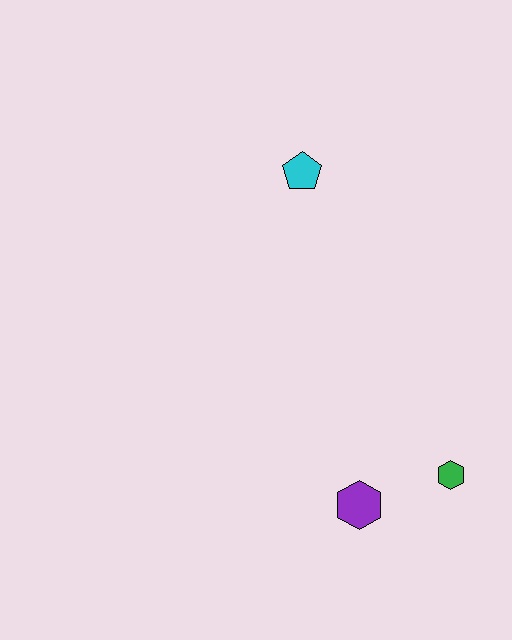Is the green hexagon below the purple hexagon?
No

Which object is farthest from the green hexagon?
The cyan pentagon is farthest from the green hexagon.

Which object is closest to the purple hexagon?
The green hexagon is closest to the purple hexagon.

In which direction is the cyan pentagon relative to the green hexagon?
The cyan pentagon is above the green hexagon.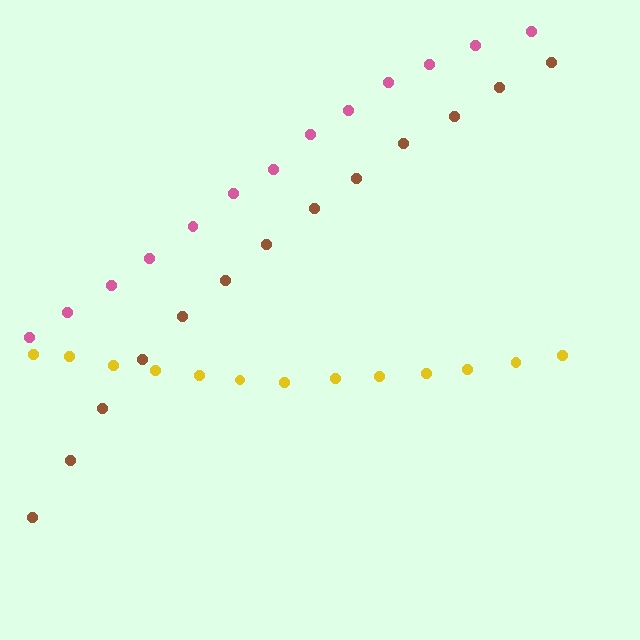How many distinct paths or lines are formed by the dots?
There are 3 distinct paths.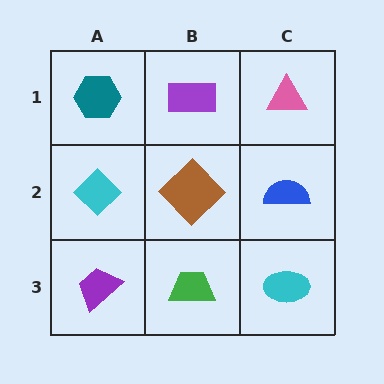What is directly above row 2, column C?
A pink triangle.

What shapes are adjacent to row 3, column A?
A cyan diamond (row 2, column A), a green trapezoid (row 3, column B).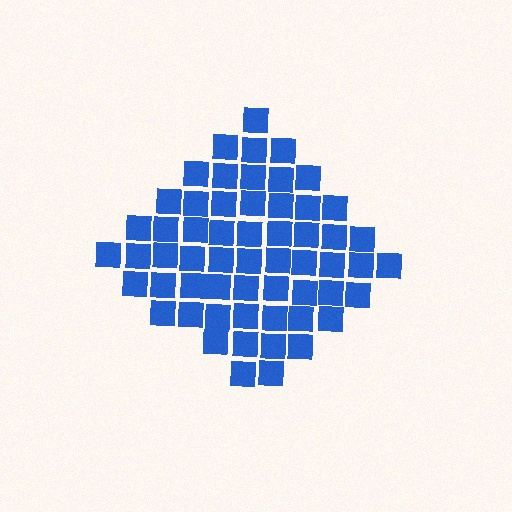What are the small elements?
The small elements are squares.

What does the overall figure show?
The overall figure shows a diamond.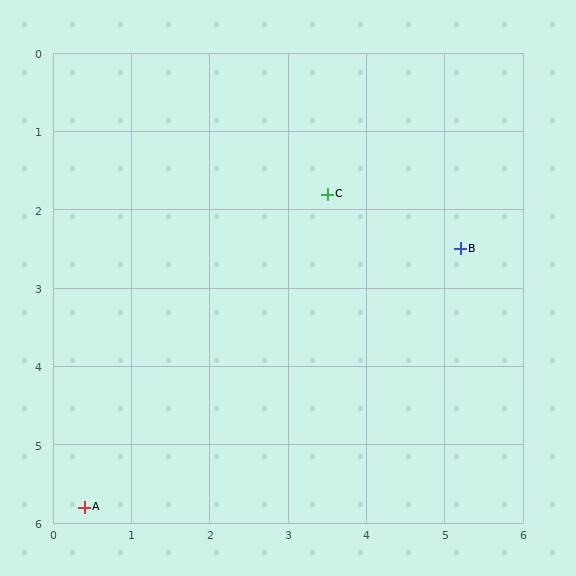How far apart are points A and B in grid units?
Points A and B are about 5.8 grid units apart.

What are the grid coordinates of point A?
Point A is at approximately (0.4, 5.8).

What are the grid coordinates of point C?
Point C is at approximately (3.5, 1.8).